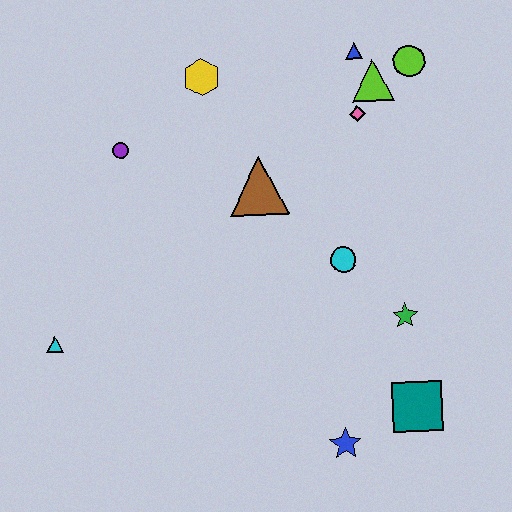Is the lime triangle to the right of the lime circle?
No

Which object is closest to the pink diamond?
The lime triangle is closest to the pink diamond.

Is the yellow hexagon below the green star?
No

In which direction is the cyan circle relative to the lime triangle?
The cyan circle is below the lime triangle.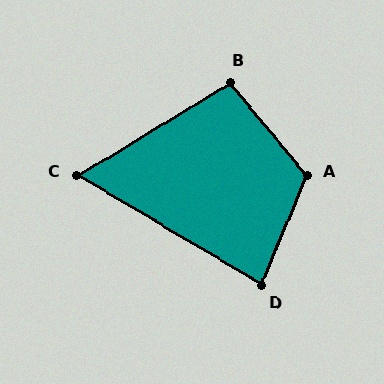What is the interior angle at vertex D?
Approximately 82 degrees (acute).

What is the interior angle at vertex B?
Approximately 98 degrees (obtuse).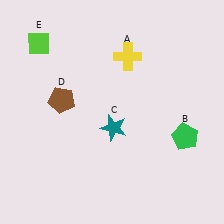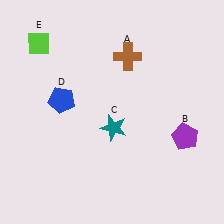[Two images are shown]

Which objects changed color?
A changed from yellow to brown. B changed from green to purple. D changed from brown to blue.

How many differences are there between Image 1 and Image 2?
There are 3 differences between the two images.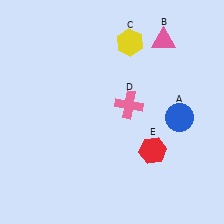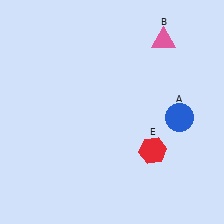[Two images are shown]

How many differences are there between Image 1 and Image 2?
There are 2 differences between the two images.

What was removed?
The pink cross (D), the yellow hexagon (C) were removed in Image 2.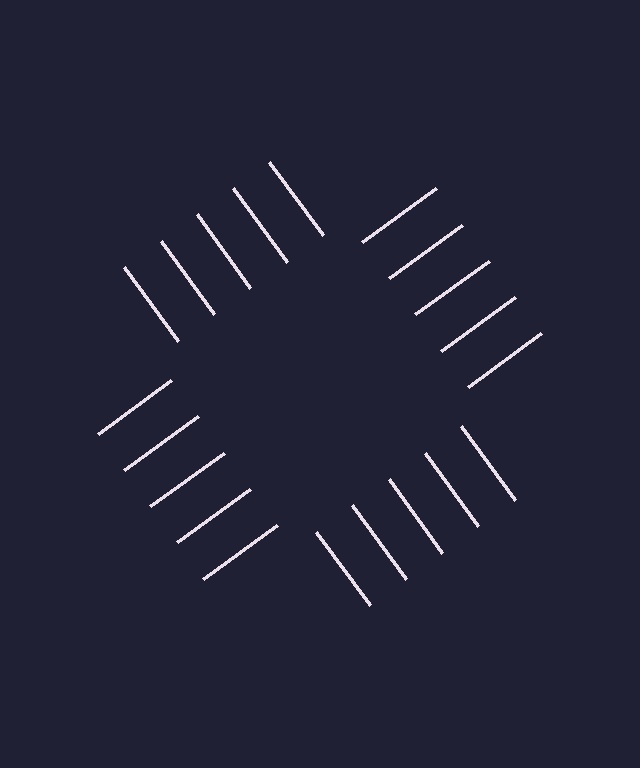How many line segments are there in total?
20 — 5 along each of the 4 edges.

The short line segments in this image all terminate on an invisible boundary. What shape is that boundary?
An illusory square — the line segments terminate on its edges but no continuous stroke is drawn.